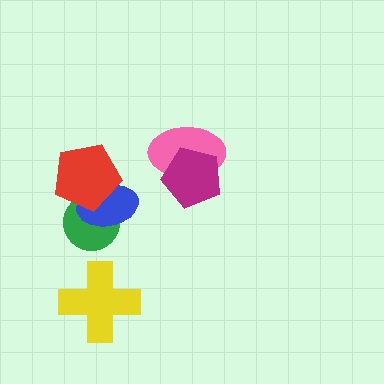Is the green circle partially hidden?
Yes, it is partially covered by another shape.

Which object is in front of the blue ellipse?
The red pentagon is in front of the blue ellipse.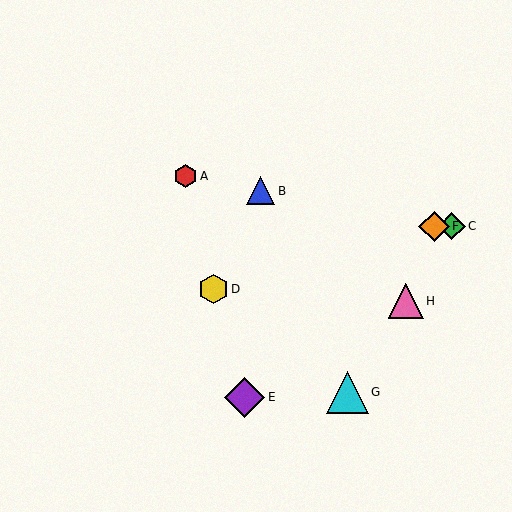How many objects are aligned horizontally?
2 objects (C, F) are aligned horizontally.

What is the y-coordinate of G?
Object G is at y≈392.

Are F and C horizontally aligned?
Yes, both are at y≈226.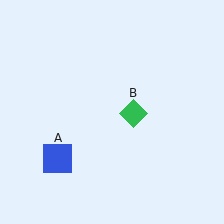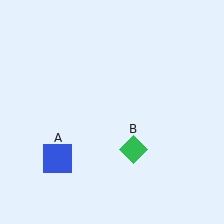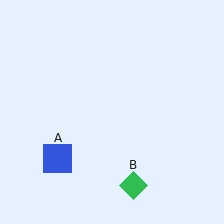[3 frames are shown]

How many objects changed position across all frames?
1 object changed position: green diamond (object B).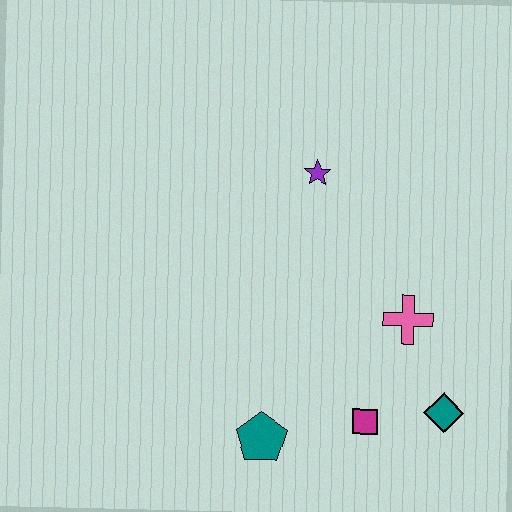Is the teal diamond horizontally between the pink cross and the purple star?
No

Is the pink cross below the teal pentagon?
No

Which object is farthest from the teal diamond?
The purple star is farthest from the teal diamond.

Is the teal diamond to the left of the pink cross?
No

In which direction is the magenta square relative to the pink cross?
The magenta square is below the pink cross.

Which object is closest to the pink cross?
The teal diamond is closest to the pink cross.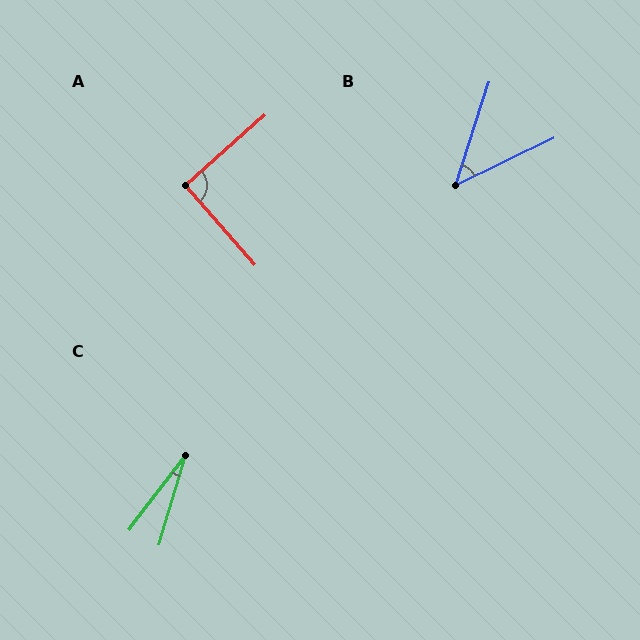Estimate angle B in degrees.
Approximately 46 degrees.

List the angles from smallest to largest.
C (21°), B (46°), A (90°).